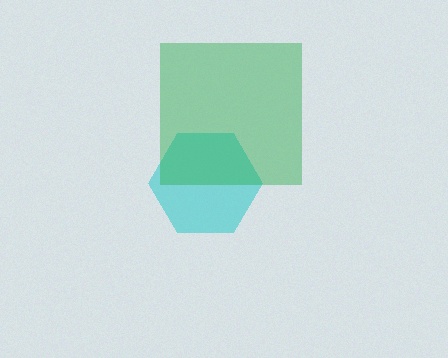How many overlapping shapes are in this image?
There are 2 overlapping shapes in the image.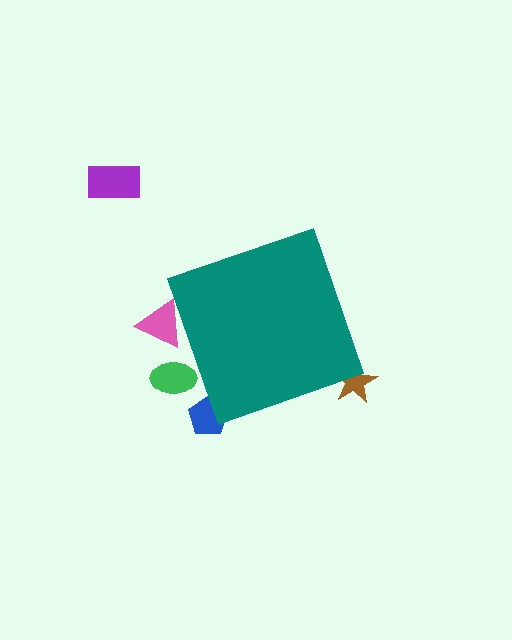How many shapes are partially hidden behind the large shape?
4 shapes are partially hidden.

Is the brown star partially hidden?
Yes, the brown star is partially hidden behind the teal diamond.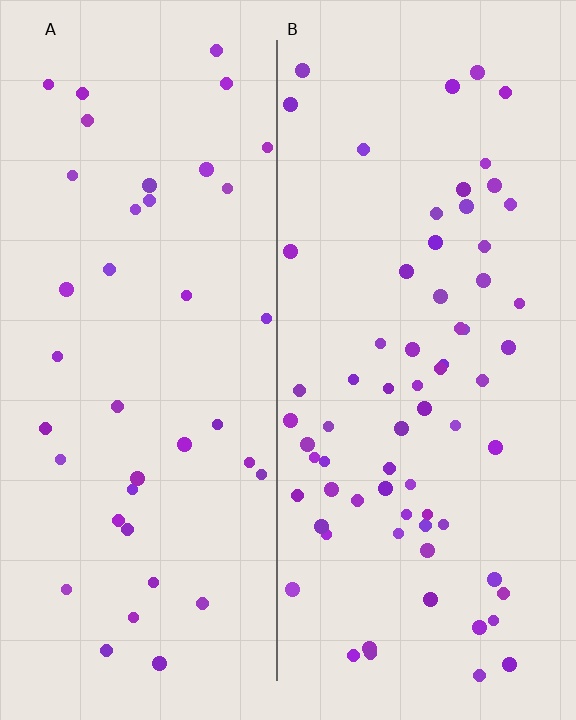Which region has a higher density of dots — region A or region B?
B (the right).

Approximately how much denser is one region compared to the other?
Approximately 1.8× — region B over region A.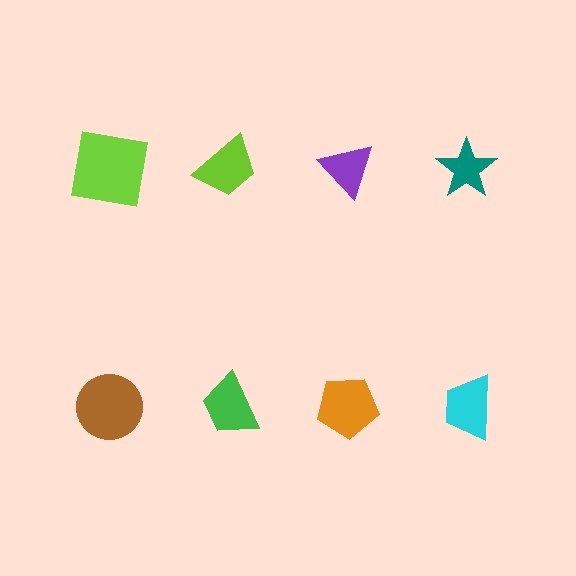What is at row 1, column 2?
A lime trapezoid.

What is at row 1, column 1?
A lime square.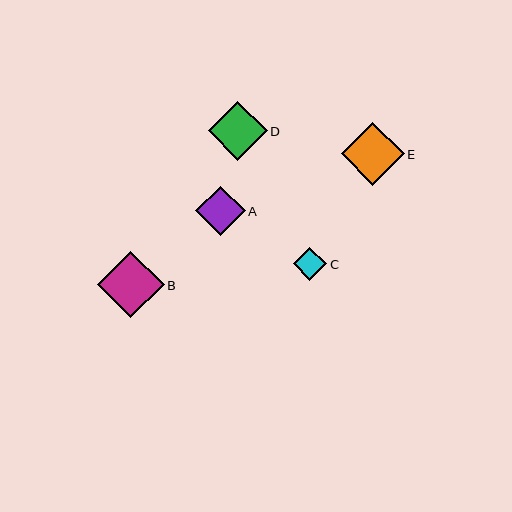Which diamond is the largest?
Diamond B is the largest with a size of approximately 67 pixels.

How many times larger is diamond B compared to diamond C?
Diamond B is approximately 2.0 times the size of diamond C.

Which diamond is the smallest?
Diamond C is the smallest with a size of approximately 34 pixels.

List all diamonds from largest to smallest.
From largest to smallest: B, E, D, A, C.